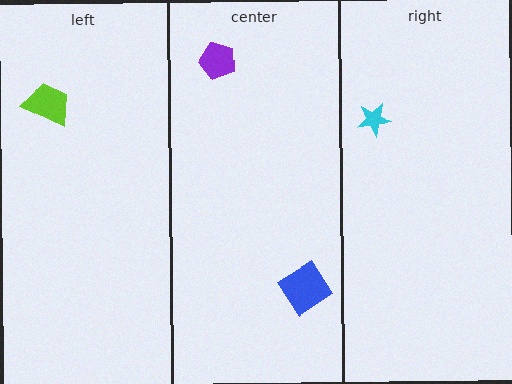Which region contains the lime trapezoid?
The left region.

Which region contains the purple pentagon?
The center region.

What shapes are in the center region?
The purple pentagon, the blue diamond.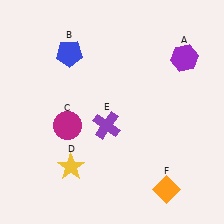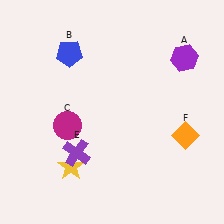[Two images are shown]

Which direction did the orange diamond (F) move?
The orange diamond (F) moved up.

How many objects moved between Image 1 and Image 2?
2 objects moved between the two images.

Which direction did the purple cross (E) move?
The purple cross (E) moved left.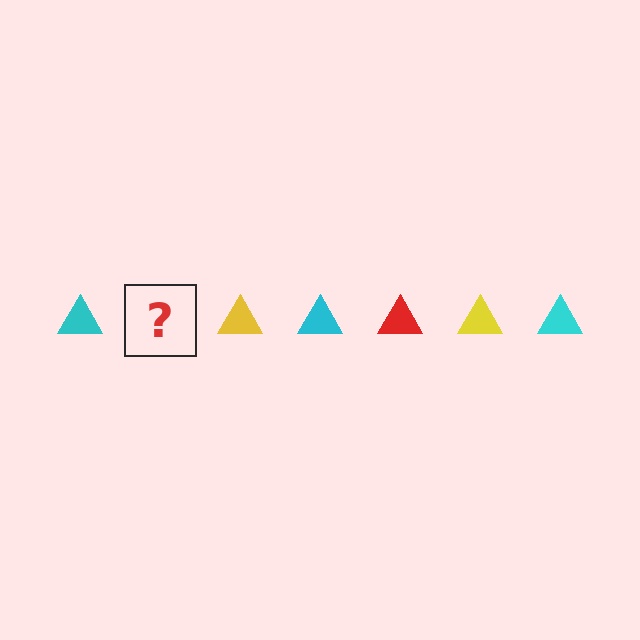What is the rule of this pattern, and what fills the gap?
The rule is that the pattern cycles through cyan, red, yellow triangles. The gap should be filled with a red triangle.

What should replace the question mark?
The question mark should be replaced with a red triangle.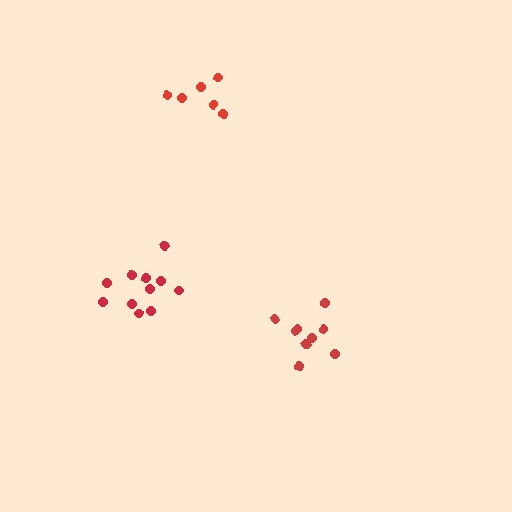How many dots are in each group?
Group 1: 6 dots, Group 2: 11 dots, Group 3: 10 dots (27 total).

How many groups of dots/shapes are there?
There are 3 groups.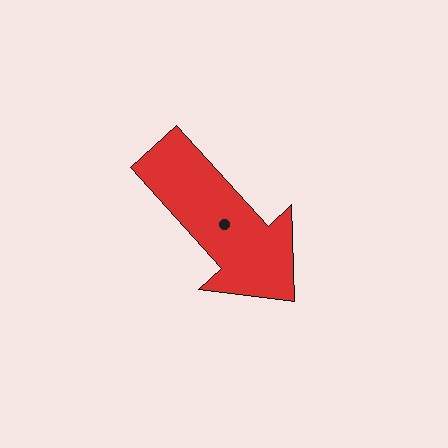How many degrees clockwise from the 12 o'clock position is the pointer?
Approximately 138 degrees.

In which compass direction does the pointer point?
Southeast.